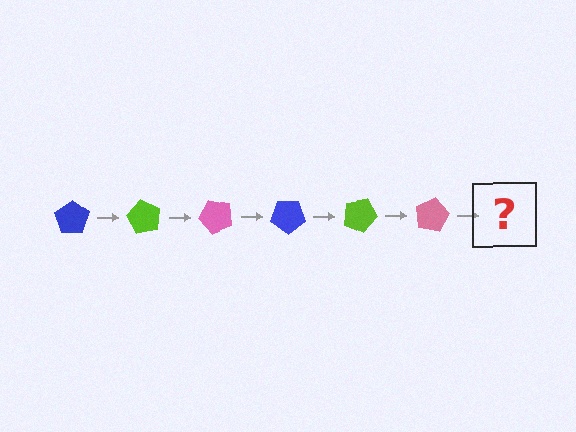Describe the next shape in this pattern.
It should be a blue pentagon, rotated 360 degrees from the start.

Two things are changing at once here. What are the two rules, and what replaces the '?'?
The two rules are that it rotates 60 degrees each step and the color cycles through blue, lime, and pink. The '?' should be a blue pentagon, rotated 360 degrees from the start.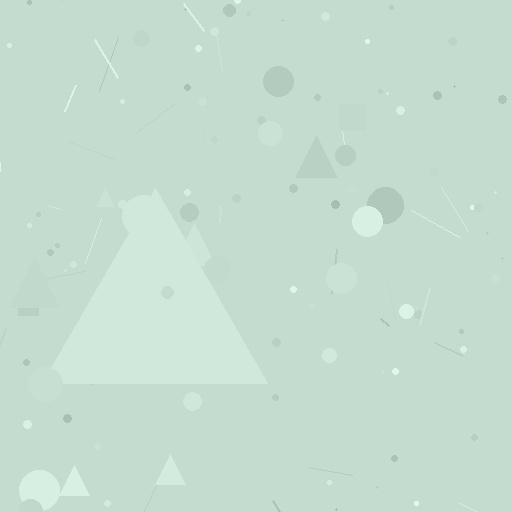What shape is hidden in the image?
A triangle is hidden in the image.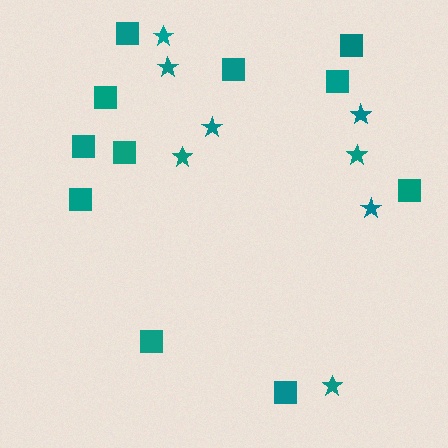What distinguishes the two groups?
There are 2 groups: one group of squares (11) and one group of stars (8).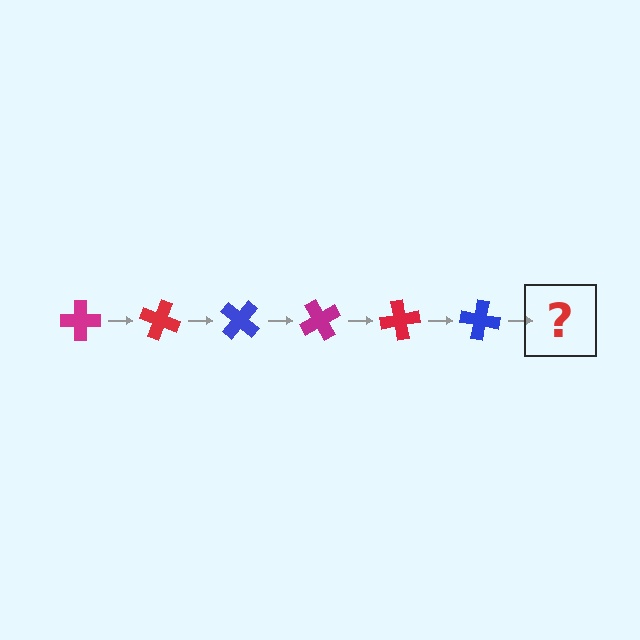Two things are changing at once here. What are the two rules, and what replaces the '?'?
The two rules are that it rotates 20 degrees each step and the color cycles through magenta, red, and blue. The '?' should be a magenta cross, rotated 120 degrees from the start.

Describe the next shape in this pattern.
It should be a magenta cross, rotated 120 degrees from the start.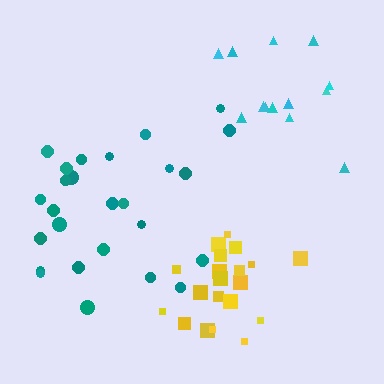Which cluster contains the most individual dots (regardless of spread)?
Teal (27).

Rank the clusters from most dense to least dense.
yellow, teal, cyan.